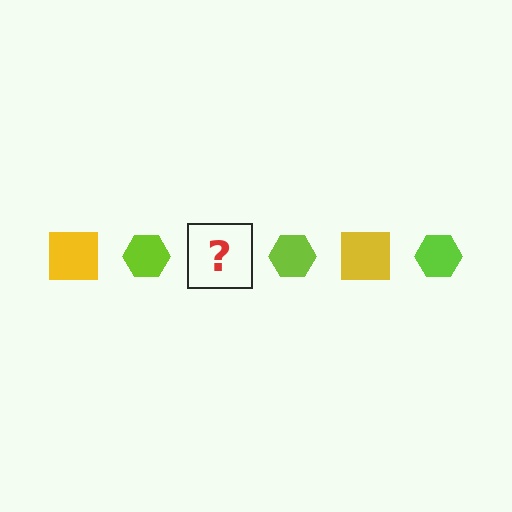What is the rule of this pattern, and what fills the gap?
The rule is that the pattern alternates between yellow square and lime hexagon. The gap should be filled with a yellow square.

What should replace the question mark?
The question mark should be replaced with a yellow square.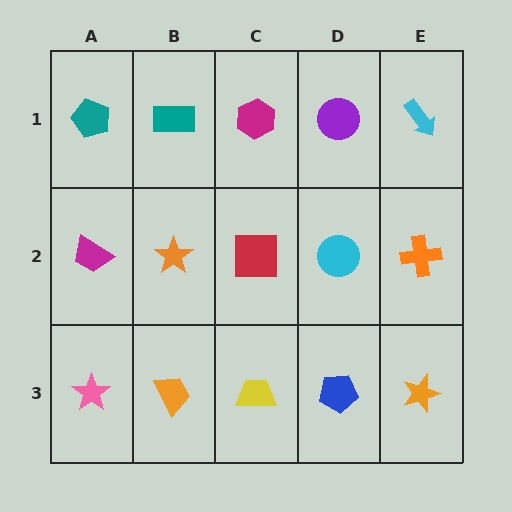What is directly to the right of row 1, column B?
A magenta hexagon.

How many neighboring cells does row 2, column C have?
4.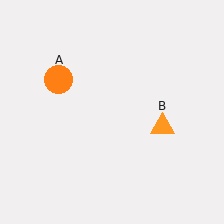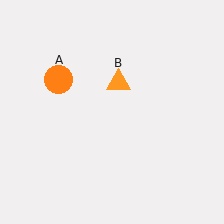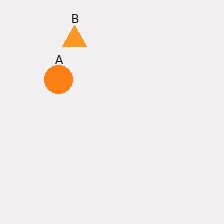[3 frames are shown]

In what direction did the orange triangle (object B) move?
The orange triangle (object B) moved up and to the left.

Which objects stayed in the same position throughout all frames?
Orange circle (object A) remained stationary.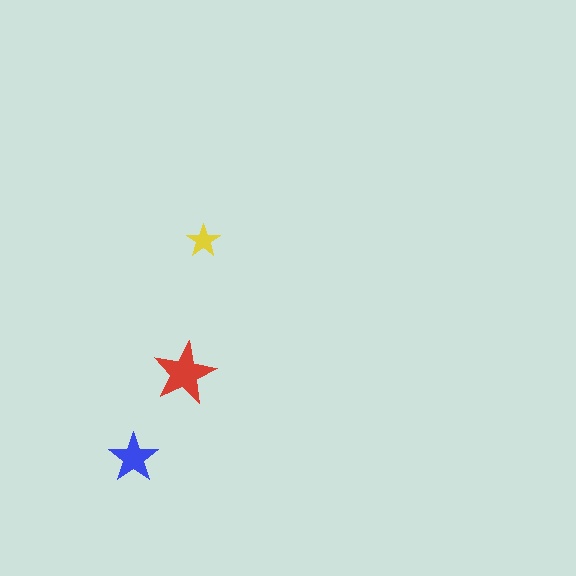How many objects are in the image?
There are 3 objects in the image.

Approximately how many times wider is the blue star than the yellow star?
About 1.5 times wider.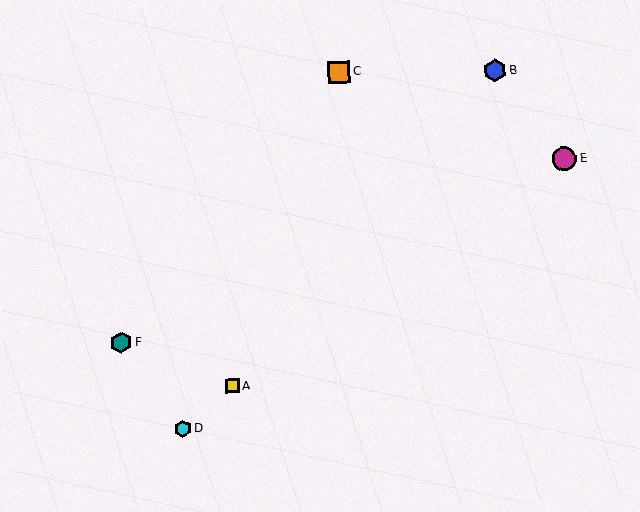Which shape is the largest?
The magenta circle (labeled E) is the largest.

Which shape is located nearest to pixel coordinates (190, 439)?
The cyan hexagon (labeled D) at (183, 429) is nearest to that location.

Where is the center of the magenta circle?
The center of the magenta circle is at (564, 159).